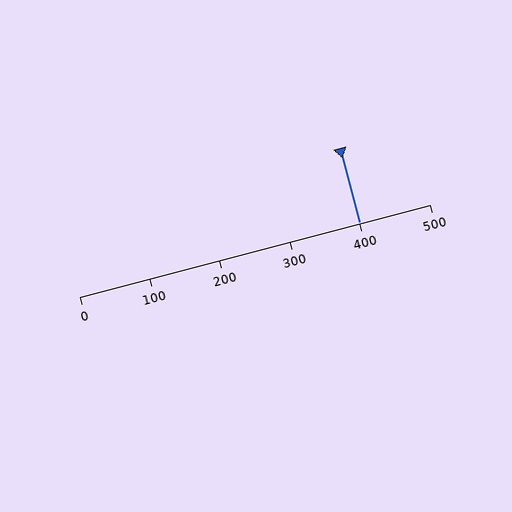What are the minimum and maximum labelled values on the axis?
The axis runs from 0 to 500.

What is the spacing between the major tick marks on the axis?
The major ticks are spaced 100 apart.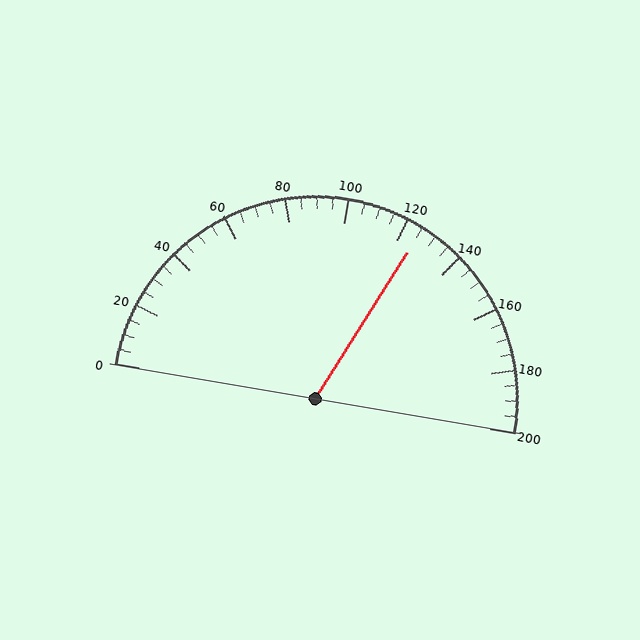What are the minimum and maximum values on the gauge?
The gauge ranges from 0 to 200.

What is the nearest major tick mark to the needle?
The nearest major tick mark is 120.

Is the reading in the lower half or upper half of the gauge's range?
The reading is in the upper half of the range (0 to 200).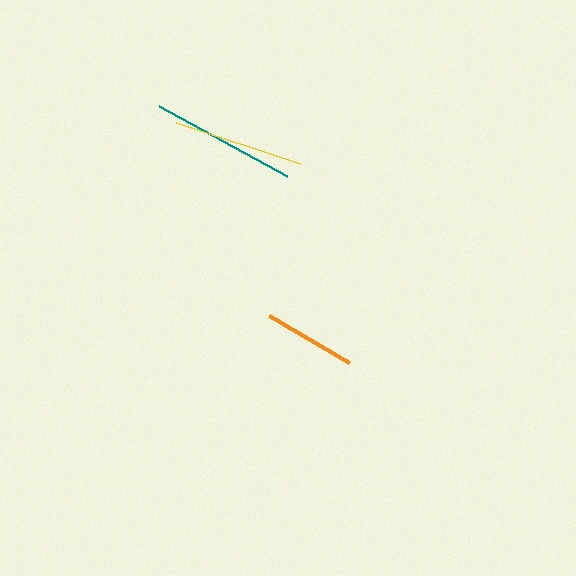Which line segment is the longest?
The teal line is the longest at approximately 146 pixels.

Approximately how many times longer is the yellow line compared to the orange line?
The yellow line is approximately 1.4 times the length of the orange line.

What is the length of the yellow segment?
The yellow segment is approximately 131 pixels long.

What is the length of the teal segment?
The teal segment is approximately 146 pixels long.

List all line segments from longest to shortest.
From longest to shortest: teal, yellow, orange.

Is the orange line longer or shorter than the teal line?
The teal line is longer than the orange line.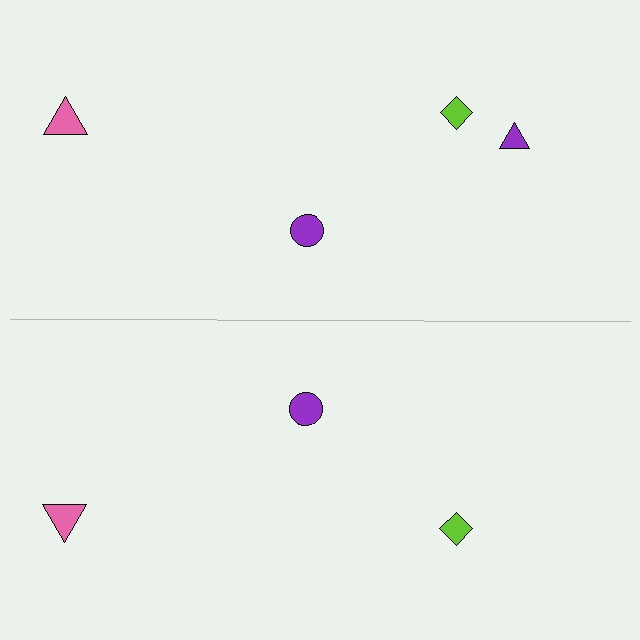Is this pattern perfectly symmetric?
No, the pattern is not perfectly symmetric. A purple triangle is missing from the bottom side.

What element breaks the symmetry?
A purple triangle is missing from the bottom side.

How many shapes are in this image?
There are 7 shapes in this image.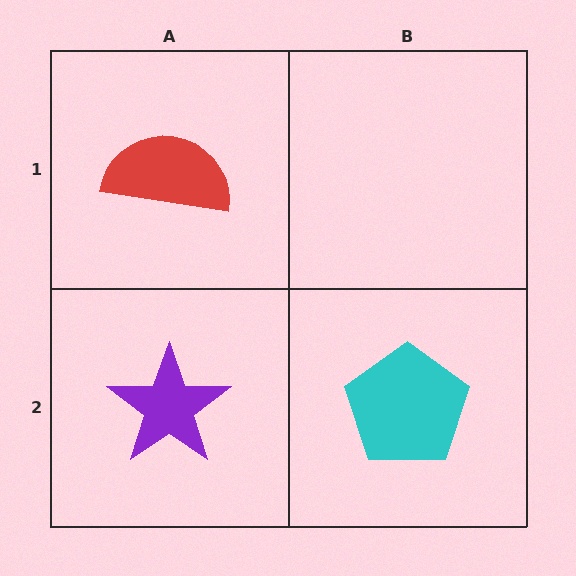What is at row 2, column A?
A purple star.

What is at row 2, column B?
A cyan pentagon.